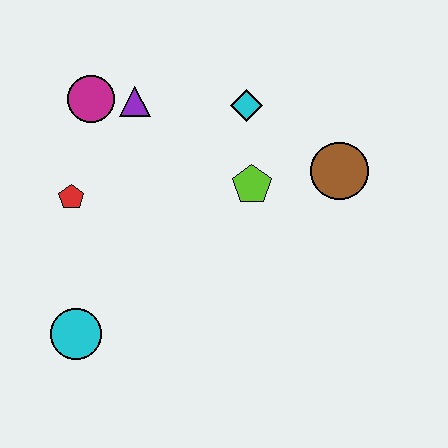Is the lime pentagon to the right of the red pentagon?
Yes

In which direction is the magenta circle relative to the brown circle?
The magenta circle is to the left of the brown circle.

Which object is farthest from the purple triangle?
The cyan circle is farthest from the purple triangle.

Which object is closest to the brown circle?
The lime pentagon is closest to the brown circle.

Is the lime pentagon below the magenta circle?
Yes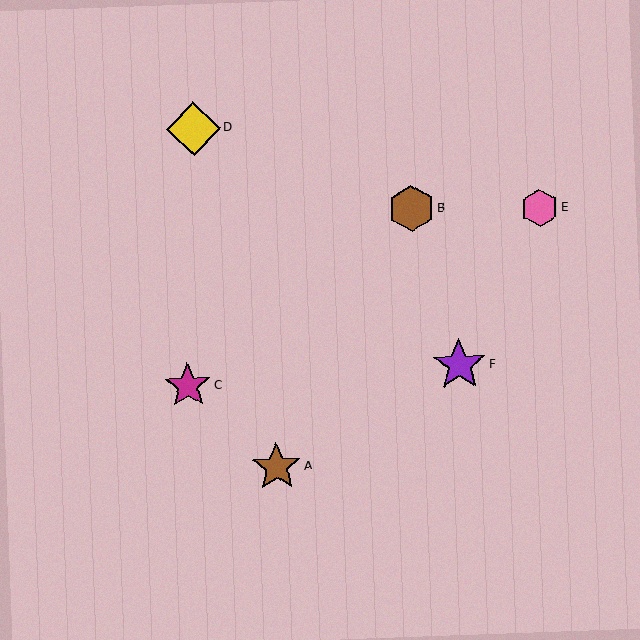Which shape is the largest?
The yellow diamond (labeled D) is the largest.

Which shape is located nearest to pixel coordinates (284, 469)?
The brown star (labeled A) at (277, 467) is nearest to that location.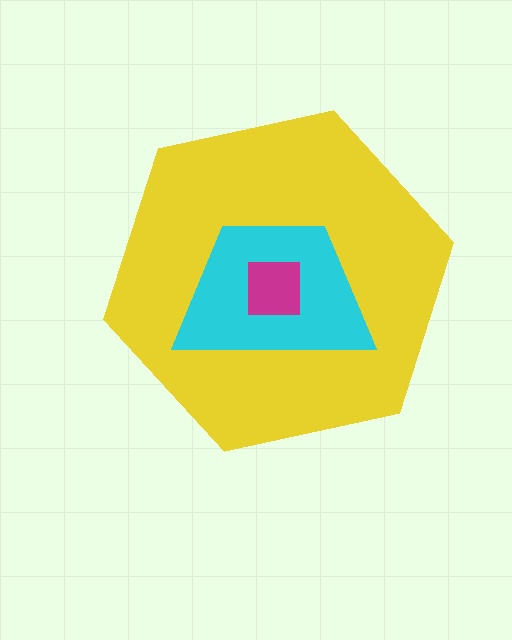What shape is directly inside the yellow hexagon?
The cyan trapezoid.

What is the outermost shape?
The yellow hexagon.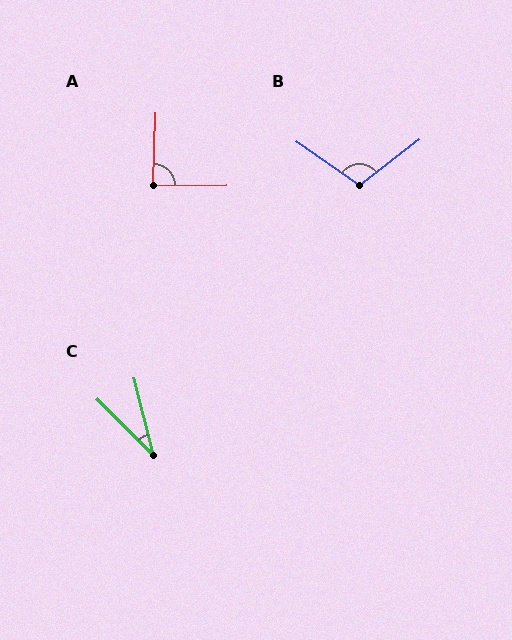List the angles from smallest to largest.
C (31°), A (88°), B (108°).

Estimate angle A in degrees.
Approximately 88 degrees.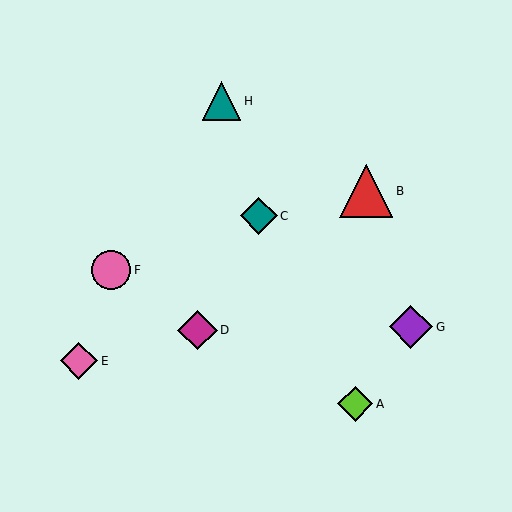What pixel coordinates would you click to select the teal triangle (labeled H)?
Click at (222, 101) to select the teal triangle H.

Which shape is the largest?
The red triangle (labeled B) is the largest.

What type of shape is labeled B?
Shape B is a red triangle.